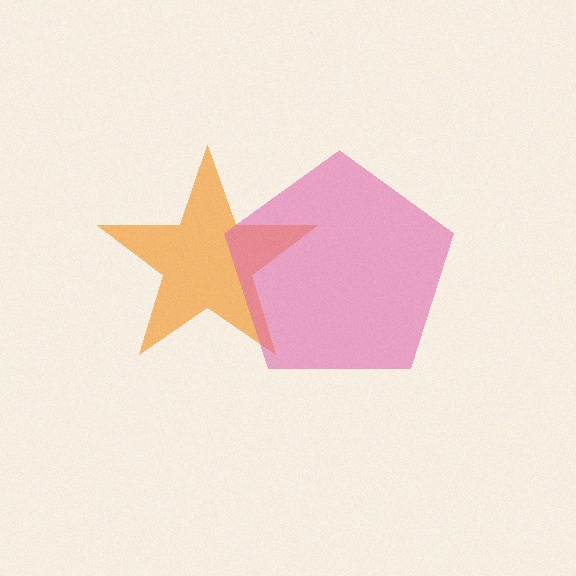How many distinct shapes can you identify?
There are 2 distinct shapes: an orange star, a pink pentagon.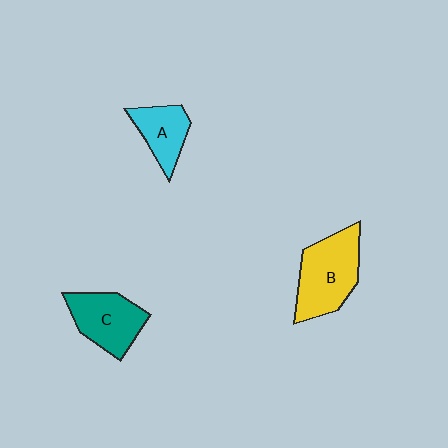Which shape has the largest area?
Shape B (yellow).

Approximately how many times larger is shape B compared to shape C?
Approximately 1.2 times.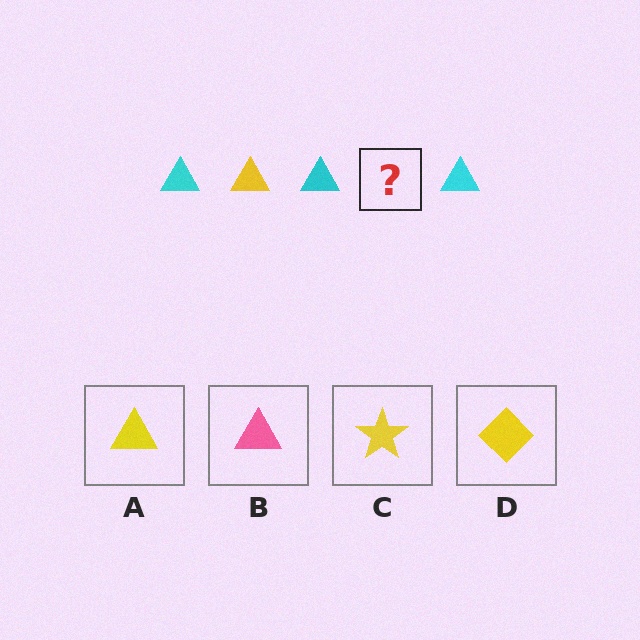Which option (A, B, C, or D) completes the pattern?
A.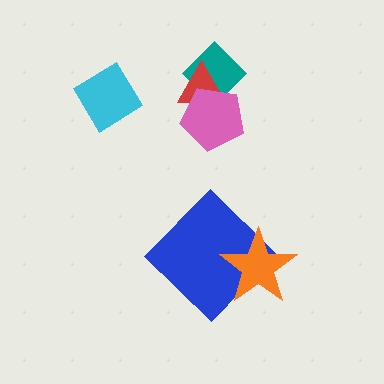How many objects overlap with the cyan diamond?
0 objects overlap with the cyan diamond.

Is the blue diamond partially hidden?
Yes, it is partially covered by another shape.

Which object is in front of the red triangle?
The pink pentagon is in front of the red triangle.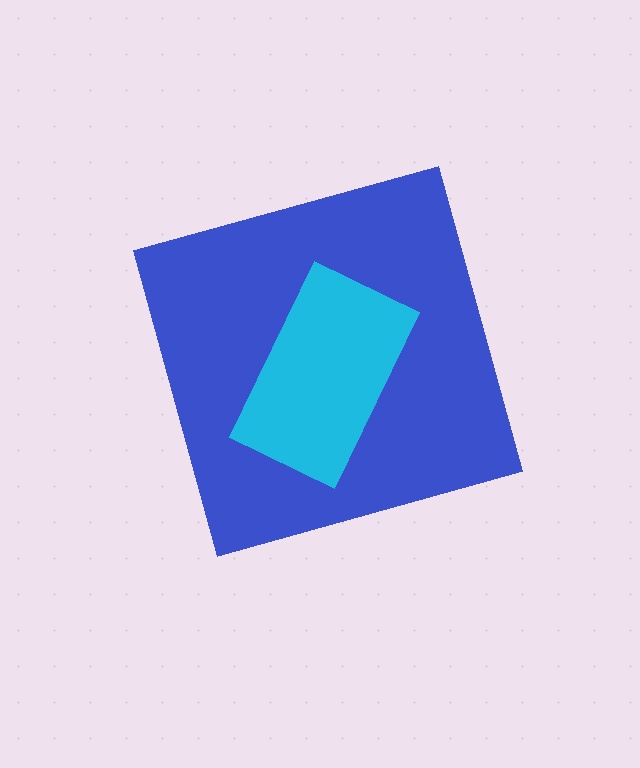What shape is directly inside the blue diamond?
The cyan rectangle.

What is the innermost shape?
The cyan rectangle.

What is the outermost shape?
The blue diamond.